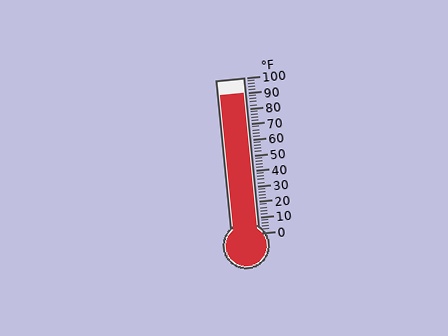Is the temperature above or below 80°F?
The temperature is above 80°F.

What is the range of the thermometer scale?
The thermometer scale ranges from 0°F to 100°F.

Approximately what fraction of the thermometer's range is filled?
The thermometer is filled to approximately 90% of its range.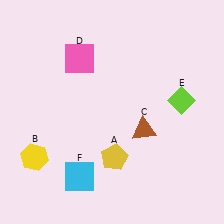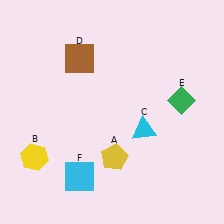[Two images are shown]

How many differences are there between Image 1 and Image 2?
There are 3 differences between the two images.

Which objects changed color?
C changed from brown to cyan. D changed from pink to brown. E changed from lime to green.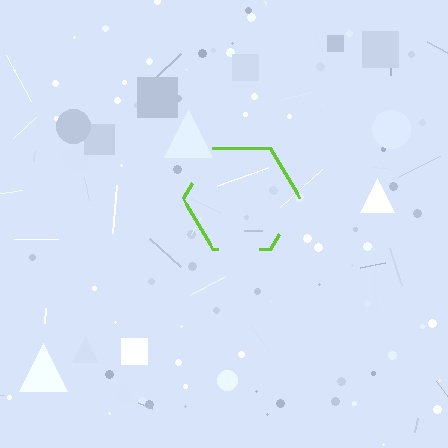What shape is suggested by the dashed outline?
The dashed outline suggests a hexagon.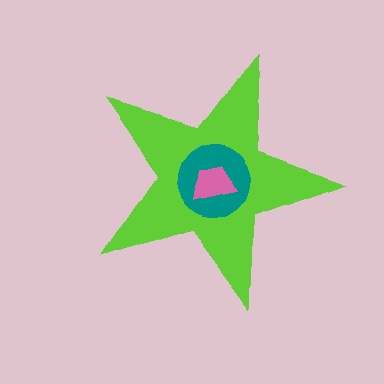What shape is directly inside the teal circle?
The pink trapezoid.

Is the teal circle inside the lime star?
Yes.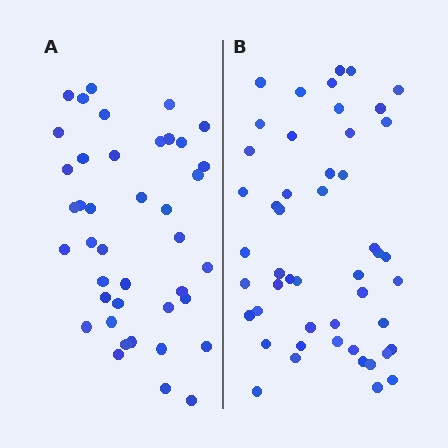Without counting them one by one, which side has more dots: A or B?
Region B (the right region) has more dots.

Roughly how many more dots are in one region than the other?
Region B has roughly 8 or so more dots than region A.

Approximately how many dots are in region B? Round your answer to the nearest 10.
About 50 dots. (The exact count is 49, which rounds to 50.)